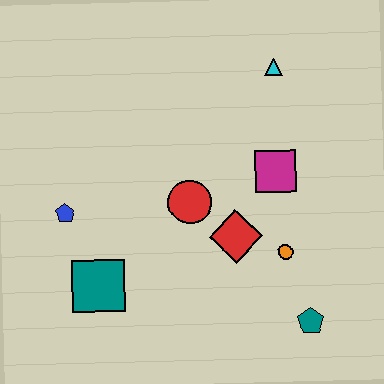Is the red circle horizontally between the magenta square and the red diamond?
No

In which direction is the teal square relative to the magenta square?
The teal square is to the left of the magenta square.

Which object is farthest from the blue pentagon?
The teal pentagon is farthest from the blue pentagon.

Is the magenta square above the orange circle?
Yes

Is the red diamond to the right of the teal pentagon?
No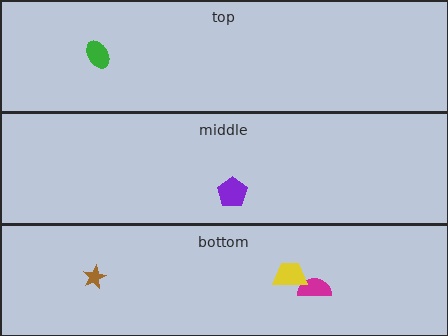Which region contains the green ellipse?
The top region.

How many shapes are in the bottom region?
3.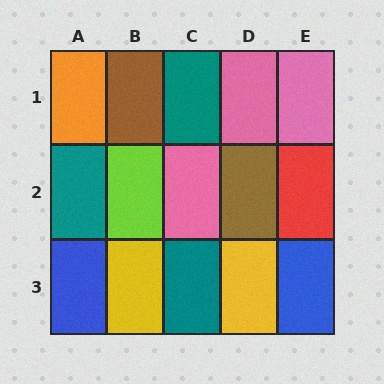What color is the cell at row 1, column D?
Pink.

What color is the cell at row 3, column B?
Yellow.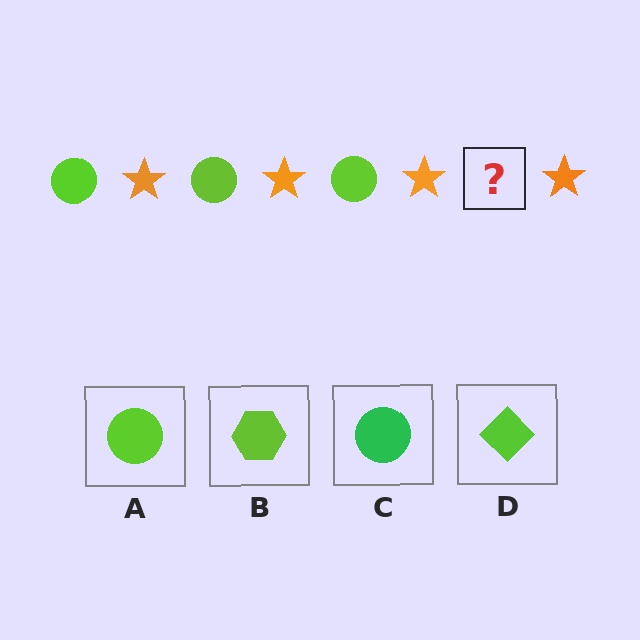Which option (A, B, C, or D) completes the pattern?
A.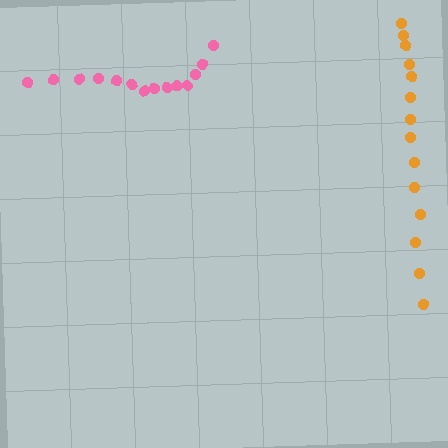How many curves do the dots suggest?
There are 2 distinct paths.